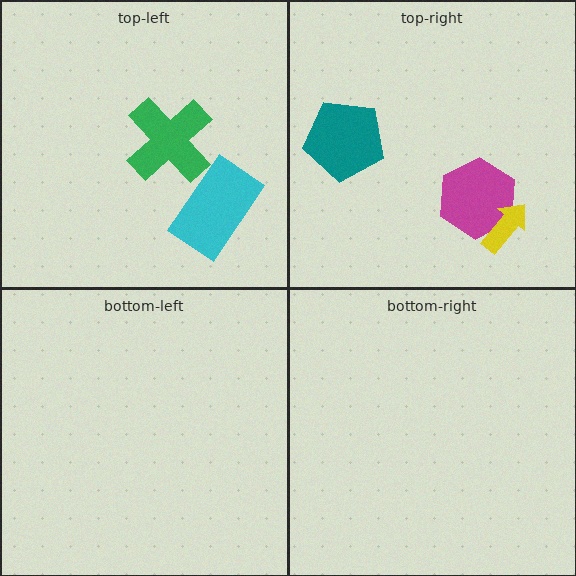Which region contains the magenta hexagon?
The top-right region.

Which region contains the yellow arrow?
The top-right region.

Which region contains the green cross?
The top-left region.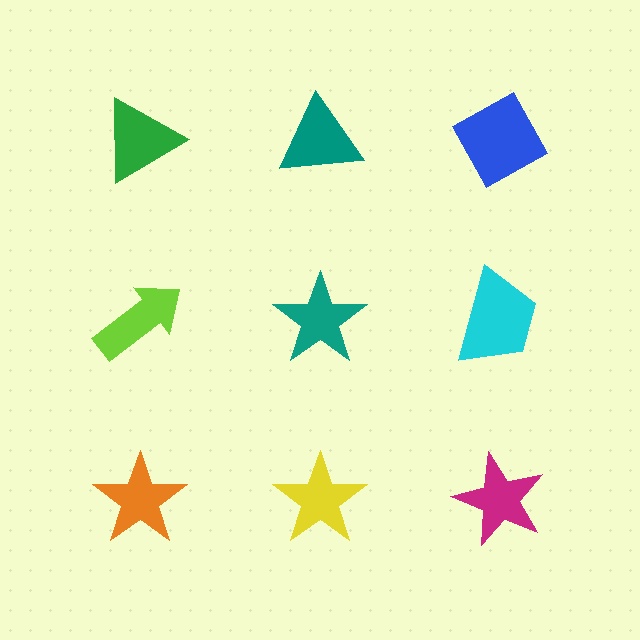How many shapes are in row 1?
3 shapes.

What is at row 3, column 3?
A magenta star.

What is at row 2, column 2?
A teal star.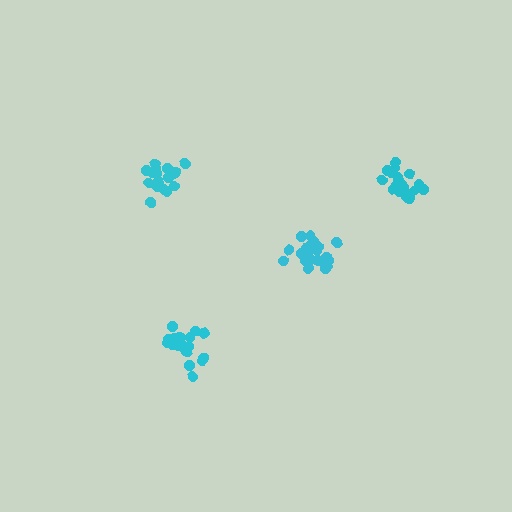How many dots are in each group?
Group 1: 21 dots, Group 2: 21 dots, Group 3: 18 dots, Group 4: 21 dots (81 total).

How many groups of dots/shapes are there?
There are 4 groups.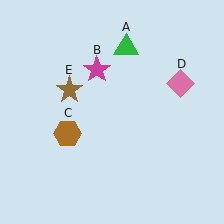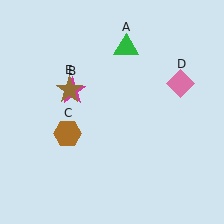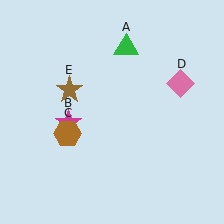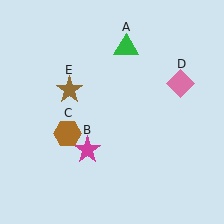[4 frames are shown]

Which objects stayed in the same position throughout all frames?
Green triangle (object A) and brown hexagon (object C) and pink diamond (object D) and brown star (object E) remained stationary.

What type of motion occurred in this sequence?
The magenta star (object B) rotated counterclockwise around the center of the scene.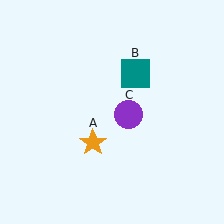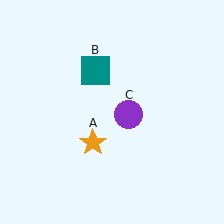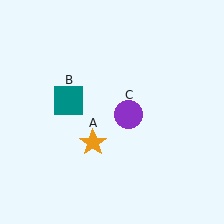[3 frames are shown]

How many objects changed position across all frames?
1 object changed position: teal square (object B).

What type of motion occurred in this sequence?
The teal square (object B) rotated counterclockwise around the center of the scene.